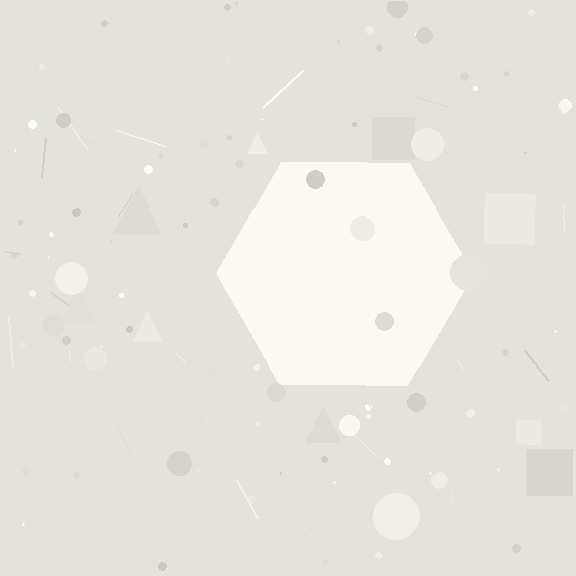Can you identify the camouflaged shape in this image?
The camouflaged shape is a hexagon.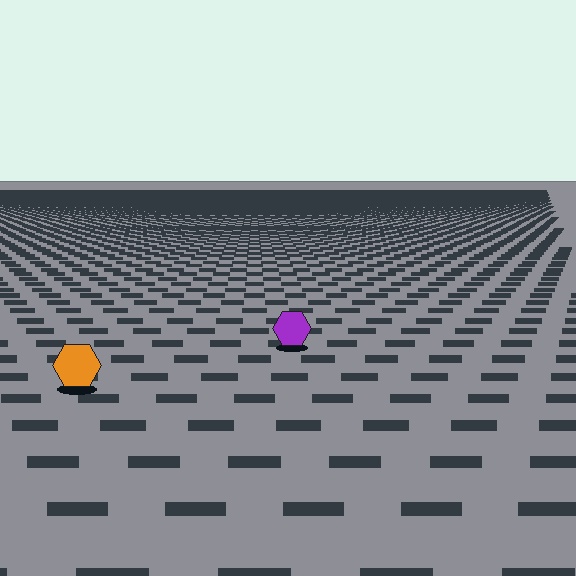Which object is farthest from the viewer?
The purple hexagon is farthest from the viewer. It appears smaller and the ground texture around it is denser.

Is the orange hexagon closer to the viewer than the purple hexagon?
Yes. The orange hexagon is closer — you can tell from the texture gradient: the ground texture is coarser near it.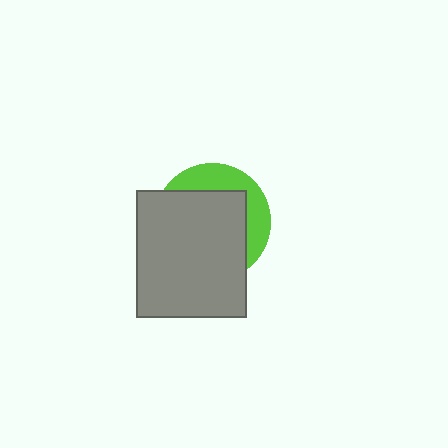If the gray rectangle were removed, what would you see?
You would see the complete lime circle.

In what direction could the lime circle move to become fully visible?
The lime circle could move toward the upper-right. That would shift it out from behind the gray rectangle entirely.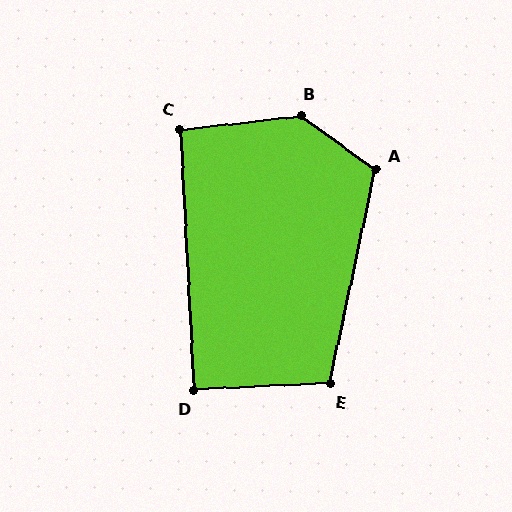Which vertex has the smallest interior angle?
D, at approximately 90 degrees.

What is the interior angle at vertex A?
Approximately 114 degrees (obtuse).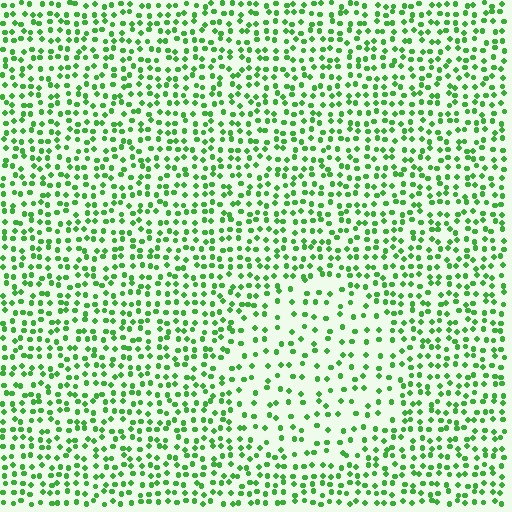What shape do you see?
I see a circle.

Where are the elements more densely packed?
The elements are more densely packed outside the circle boundary.